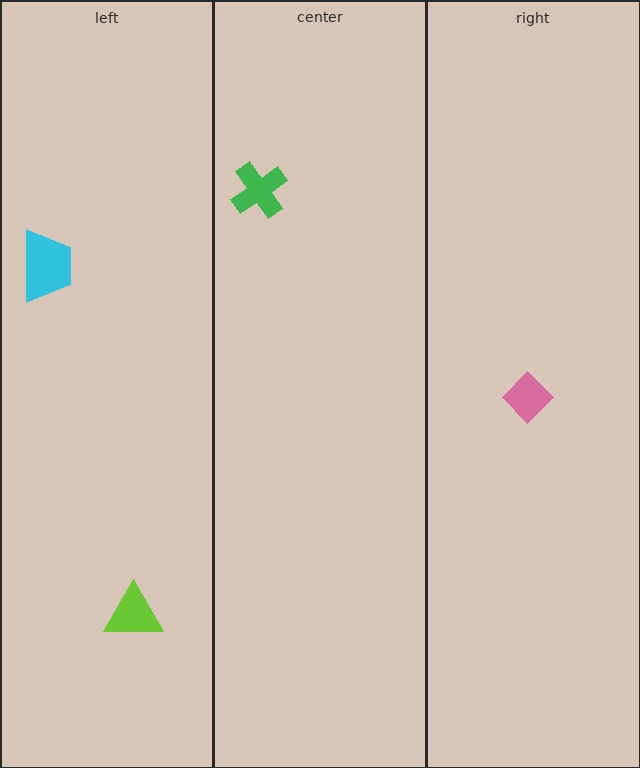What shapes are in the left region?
The lime triangle, the cyan trapezoid.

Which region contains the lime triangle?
The left region.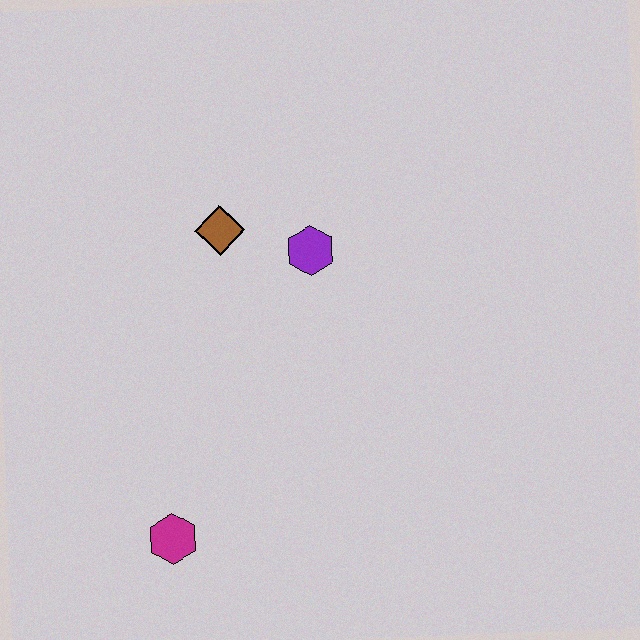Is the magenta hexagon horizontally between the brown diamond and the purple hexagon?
No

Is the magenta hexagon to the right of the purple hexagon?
No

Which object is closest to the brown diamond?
The purple hexagon is closest to the brown diamond.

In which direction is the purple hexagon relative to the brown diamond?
The purple hexagon is to the right of the brown diamond.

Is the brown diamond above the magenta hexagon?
Yes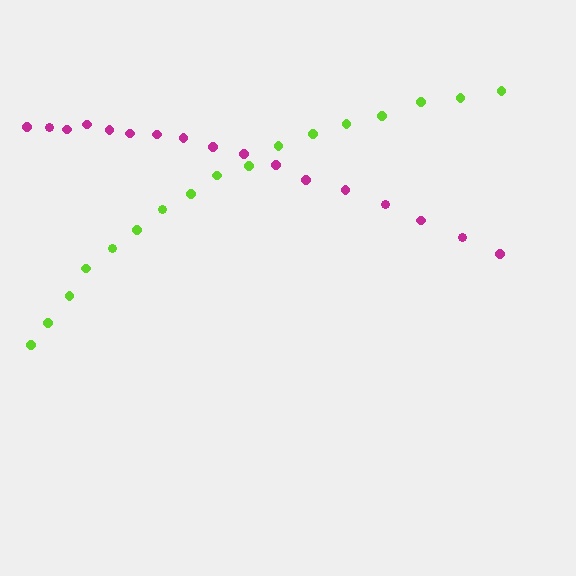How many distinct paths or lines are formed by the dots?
There are 2 distinct paths.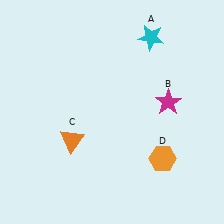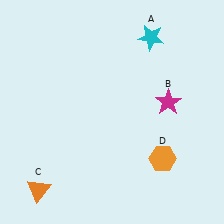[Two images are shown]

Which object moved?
The orange triangle (C) moved down.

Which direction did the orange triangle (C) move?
The orange triangle (C) moved down.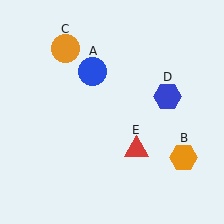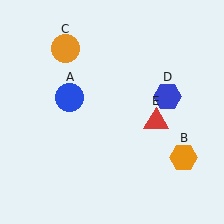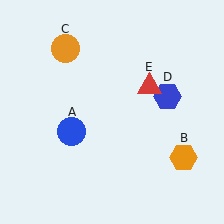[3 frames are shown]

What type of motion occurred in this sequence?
The blue circle (object A), red triangle (object E) rotated counterclockwise around the center of the scene.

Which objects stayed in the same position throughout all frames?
Orange hexagon (object B) and orange circle (object C) and blue hexagon (object D) remained stationary.